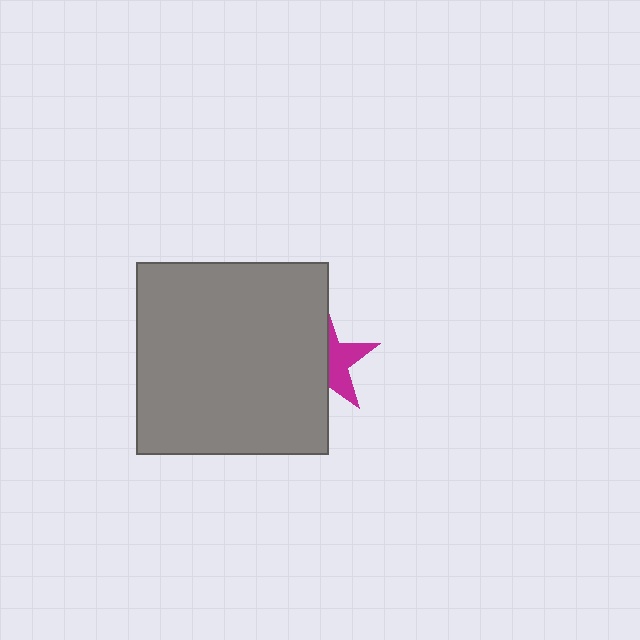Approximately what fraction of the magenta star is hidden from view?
Roughly 58% of the magenta star is hidden behind the gray square.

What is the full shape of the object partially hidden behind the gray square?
The partially hidden object is a magenta star.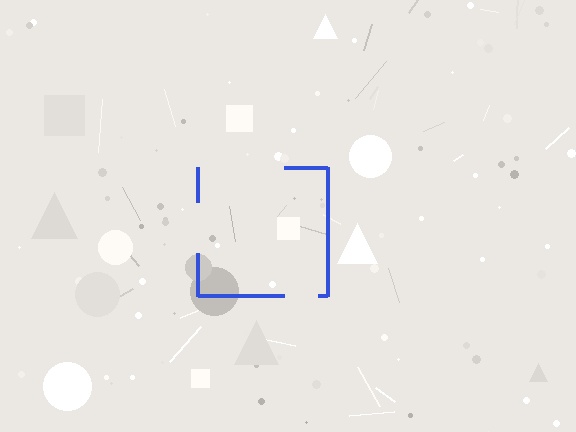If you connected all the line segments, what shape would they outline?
They would outline a square.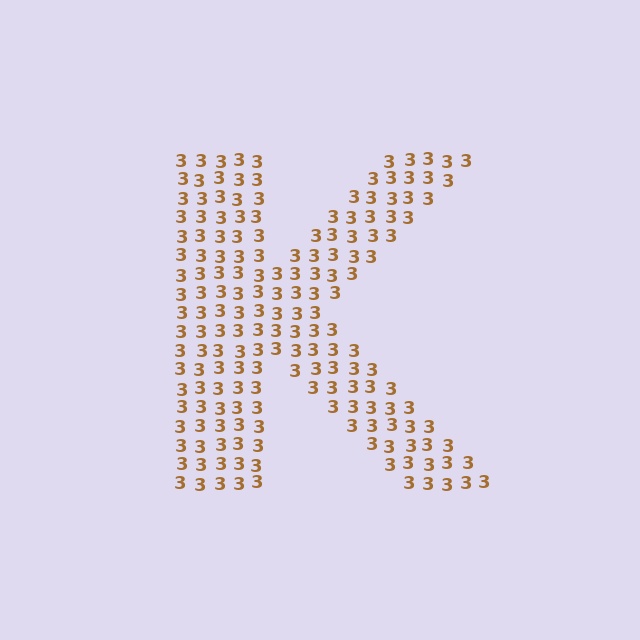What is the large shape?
The large shape is the letter K.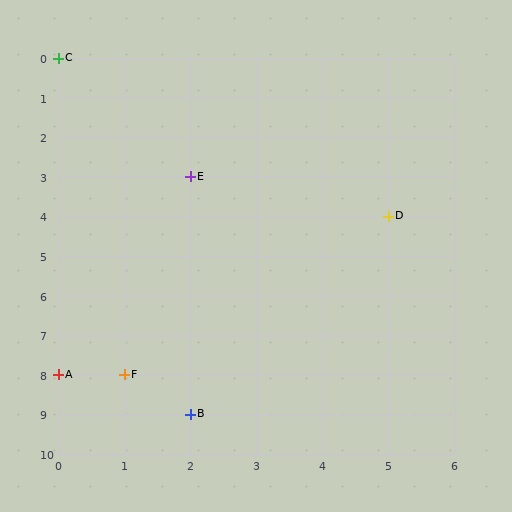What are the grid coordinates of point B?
Point B is at grid coordinates (2, 9).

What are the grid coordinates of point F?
Point F is at grid coordinates (1, 8).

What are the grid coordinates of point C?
Point C is at grid coordinates (0, 0).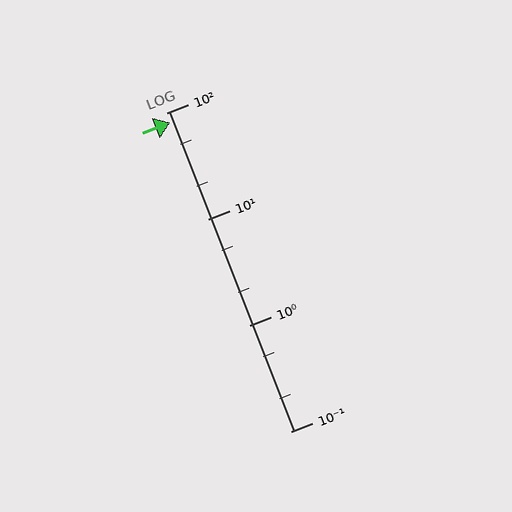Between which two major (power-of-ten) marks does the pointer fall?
The pointer is between 10 and 100.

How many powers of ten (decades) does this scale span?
The scale spans 3 decades, from 0.1 to 100.